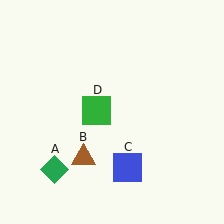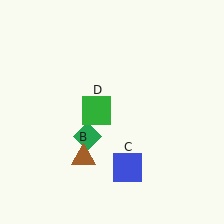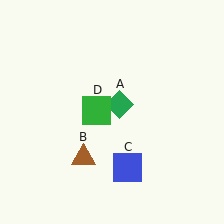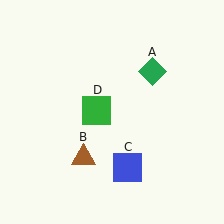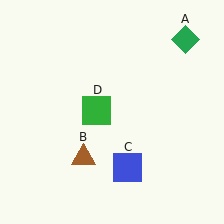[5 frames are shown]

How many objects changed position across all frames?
1 object changed position: green diamond (object A).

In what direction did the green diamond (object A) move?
The green diamond (object A) moved up and to the right.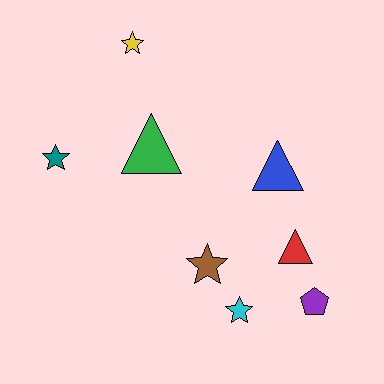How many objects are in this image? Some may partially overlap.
There are 8 objects.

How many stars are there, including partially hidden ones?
There are 4 stars.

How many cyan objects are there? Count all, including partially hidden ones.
There is 1 cyan object.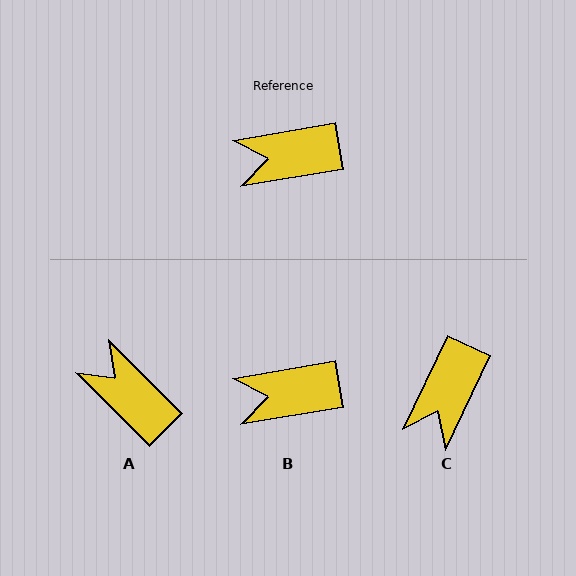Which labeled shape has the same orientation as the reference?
B.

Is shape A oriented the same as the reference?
No, it is off by about 55 degrees.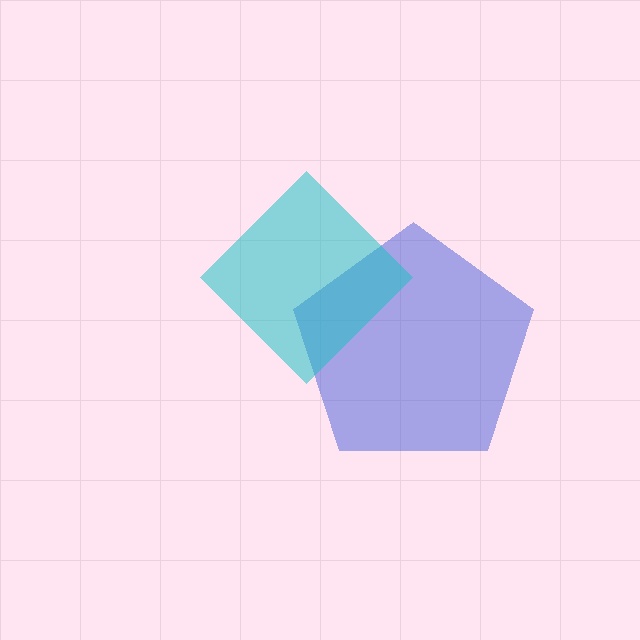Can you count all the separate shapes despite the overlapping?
Yes, there are 2 separate shapes.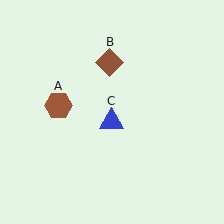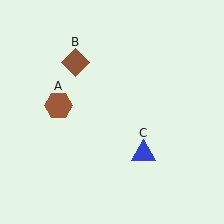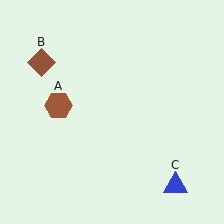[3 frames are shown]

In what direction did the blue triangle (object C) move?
The blue triangle (object C) moved down and to the right.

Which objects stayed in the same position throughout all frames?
Brown hexagon (object A) remained stationary.